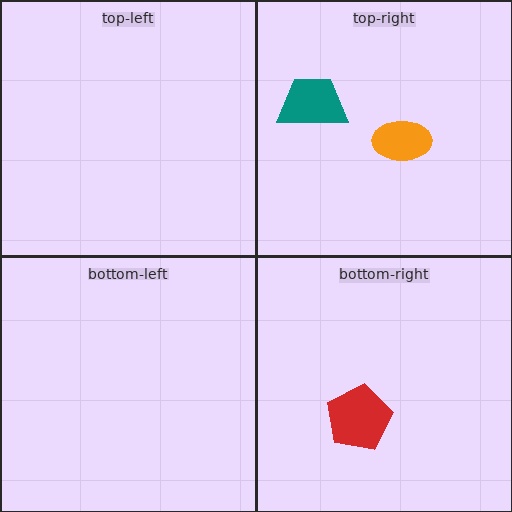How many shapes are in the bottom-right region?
1.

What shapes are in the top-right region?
The orange ellipse, the teal trapezoid.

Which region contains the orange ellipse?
The top-right region.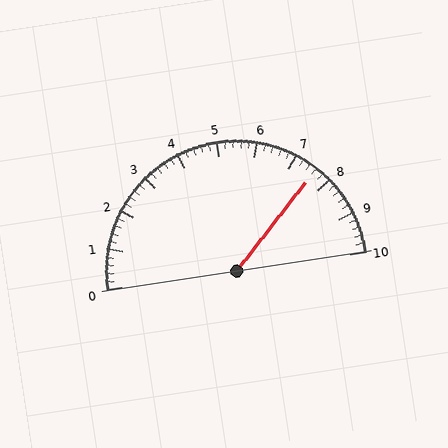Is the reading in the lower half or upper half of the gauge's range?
The reading is in the upper half of the range (0 to 10).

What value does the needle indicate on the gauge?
The needle indicates approximately 7.6.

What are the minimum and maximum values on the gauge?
The gauge ranges from 0 to 10.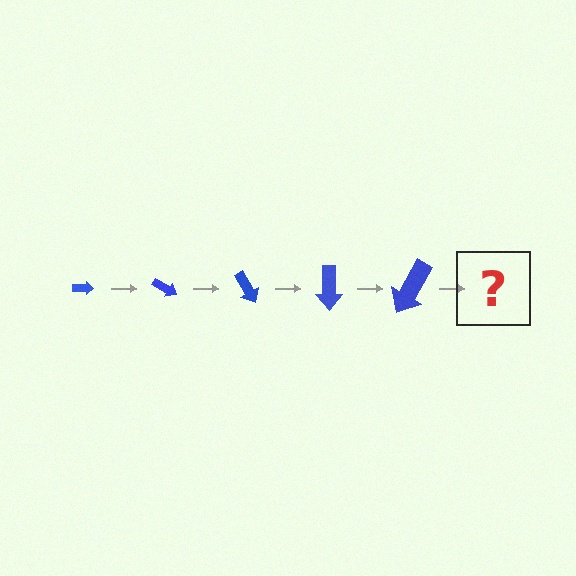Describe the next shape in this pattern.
It should be an arrow, larger than the previous one and rotated 150 degrees from the start.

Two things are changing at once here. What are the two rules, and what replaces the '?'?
The two rules are that the arrow grows larger each step and it rotates 30 degrees each step. The '?' should be an arrow, larger than the previous one and rotated 150 degrees from the start.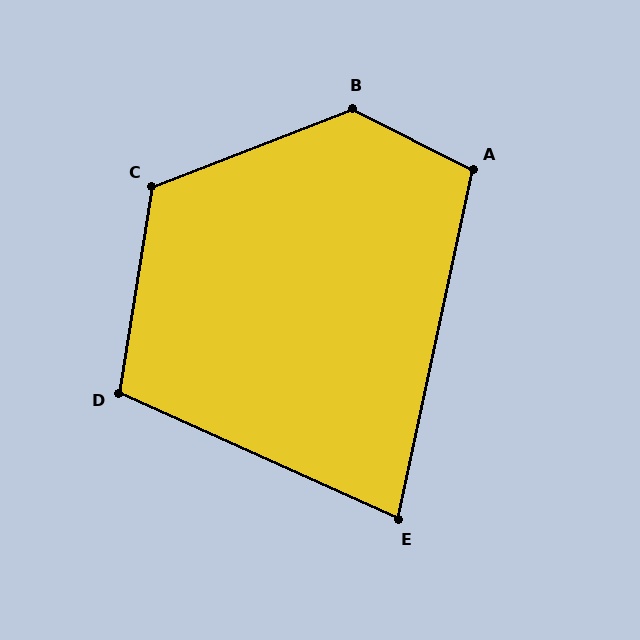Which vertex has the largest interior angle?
B, at approximately 131 degrees.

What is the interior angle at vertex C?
Approximately 121 degrees (obtuse).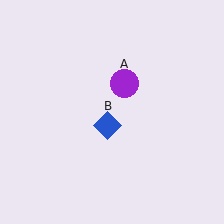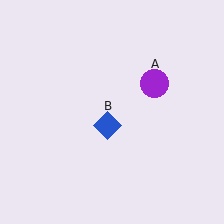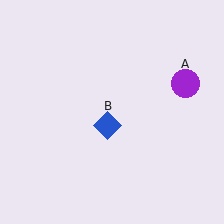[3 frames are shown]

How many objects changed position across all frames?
1 object changed position: purple circle (object A).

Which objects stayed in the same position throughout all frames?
Blue diamond (object B) remained stationary.